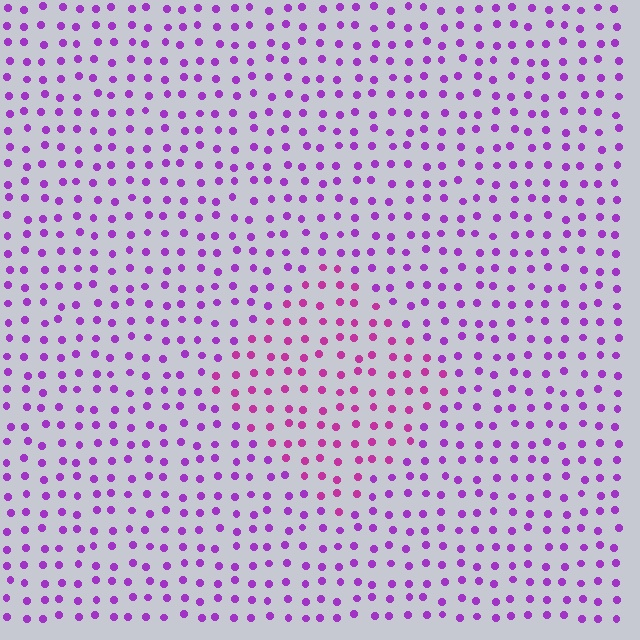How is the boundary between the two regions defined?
The boundary is defined purely by a slight shift in hue (about 29 degrees). Spacing, size, and orientation are identical on both sides.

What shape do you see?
I see a diamond.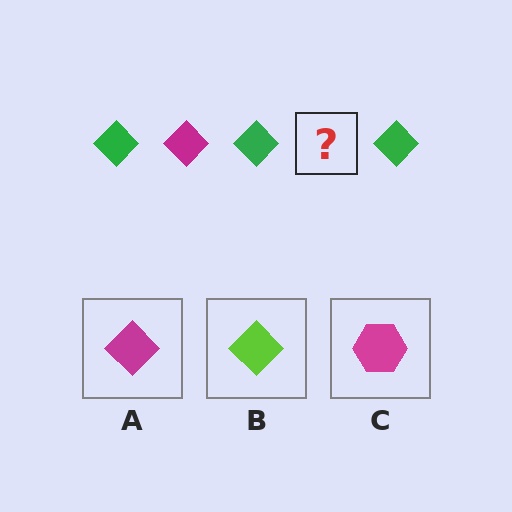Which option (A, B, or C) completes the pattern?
A.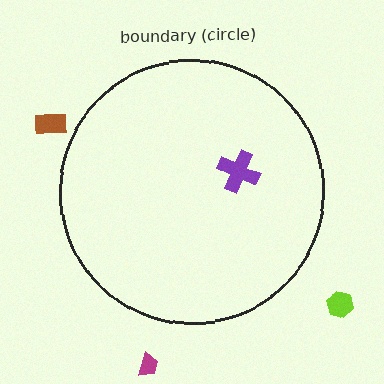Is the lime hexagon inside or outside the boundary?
Outside.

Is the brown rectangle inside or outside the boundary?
Outside.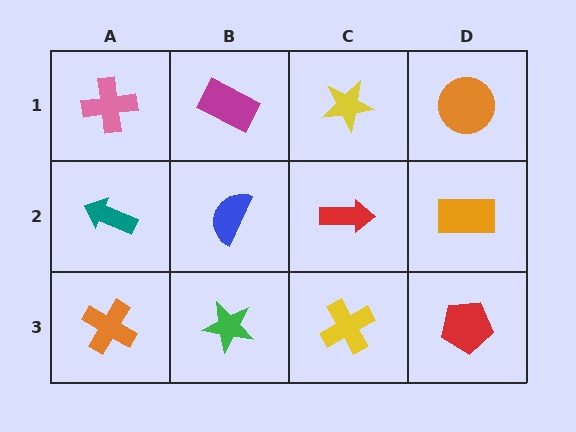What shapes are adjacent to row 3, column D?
An orange rectangle (row 2, column D), a yellow cross (row 3, column C).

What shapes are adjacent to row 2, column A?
A pink cross (row 1, column A), an orange cross (row 3, column A), a blue semicircle (row 2, column B).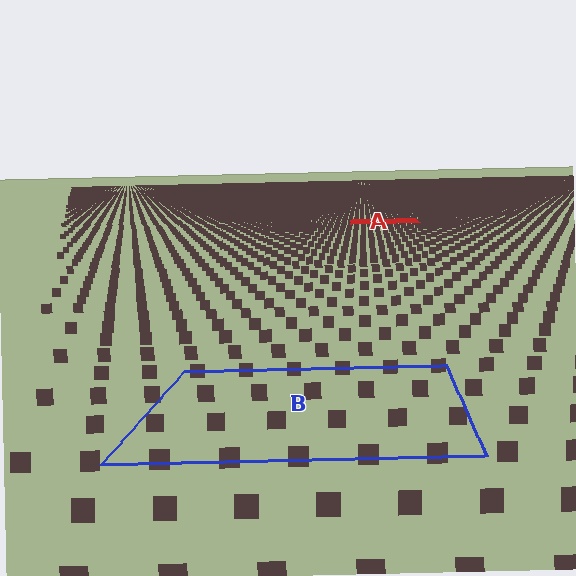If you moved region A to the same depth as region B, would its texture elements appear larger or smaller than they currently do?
They would appear larger. At a closer depth, the same texture elements are projected at a bigger on-screen size.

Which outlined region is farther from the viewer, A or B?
Region A is farther from the viewer — the texture elements inside it appear smaller and more densely packed.